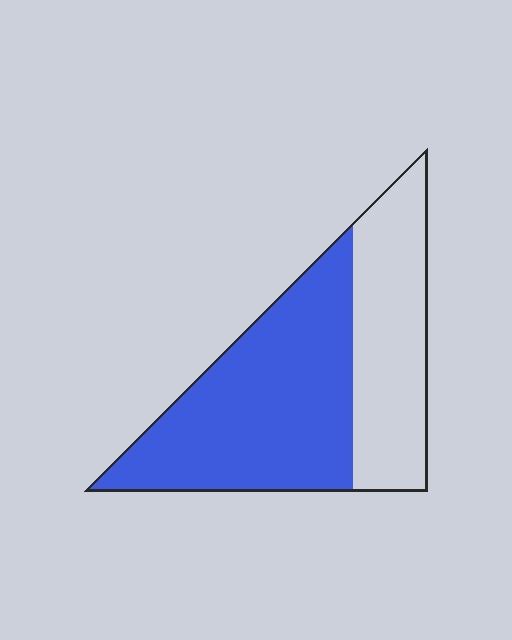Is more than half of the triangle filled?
Yes.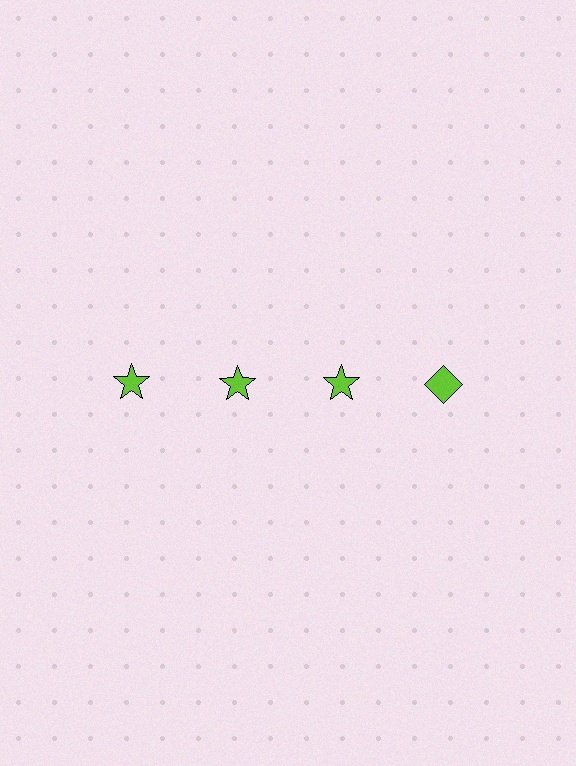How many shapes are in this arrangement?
There are 4 shapes arranged in a grid pattern.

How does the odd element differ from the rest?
It has a different shape: diamond instead of star.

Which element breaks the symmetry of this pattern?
The lime diamond in the top row, second from right column breaks the symmetry. All other shapes are lime stars.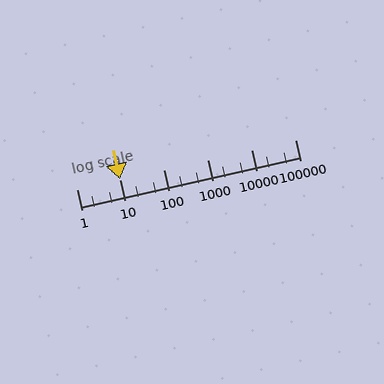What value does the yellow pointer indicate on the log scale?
The pointer indicates approximately 10.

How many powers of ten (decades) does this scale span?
The scale spans 5 decades, from 1 to 100000.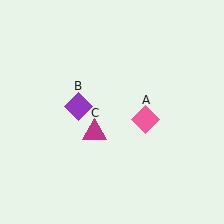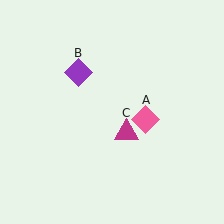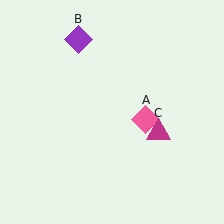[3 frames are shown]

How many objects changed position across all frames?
2 objects changed position: purple diamond (object B), magenta triangle (object C).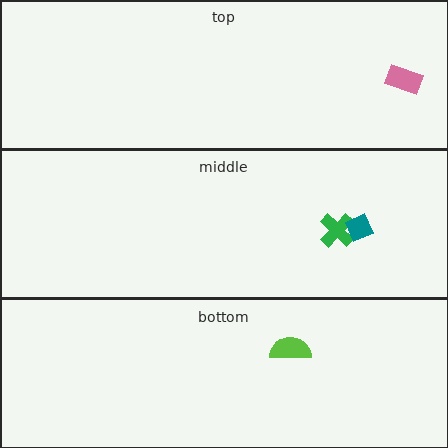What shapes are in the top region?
The pink rectangle.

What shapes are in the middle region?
The green cross, the teal diamond.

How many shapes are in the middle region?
2.